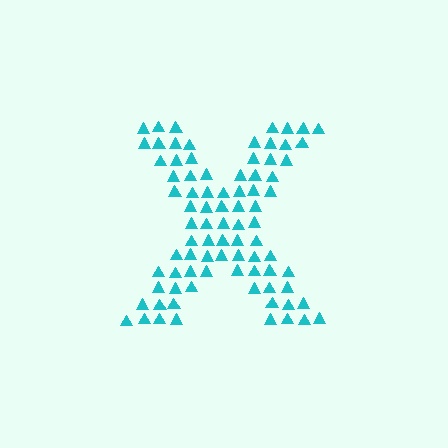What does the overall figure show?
The overall figure shows the letter X.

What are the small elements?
The small elements are triangles.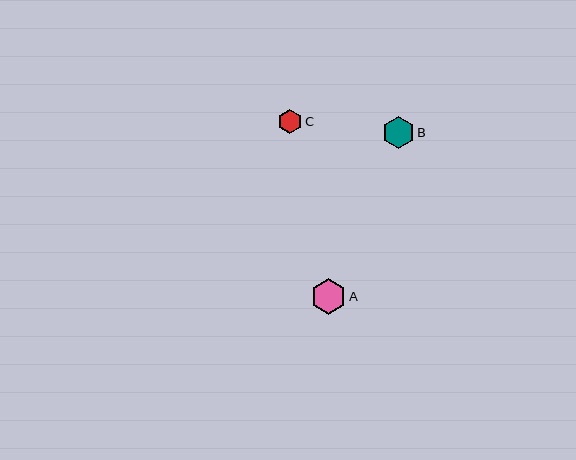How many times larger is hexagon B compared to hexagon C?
Hexagon B is approximately 1.3 times the size of hexagon C.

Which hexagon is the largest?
Hexagon A is the largest with a size of approximately 36 pixels.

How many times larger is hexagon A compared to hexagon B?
Hexagon A is approximately 1.1 times the size of hexagon B.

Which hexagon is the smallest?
Hexagon C is the smallest with a size of approximately 25 pixels.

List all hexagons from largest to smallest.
From largest to smallest: A, B, C.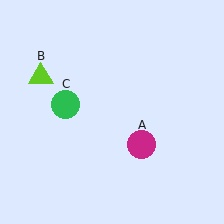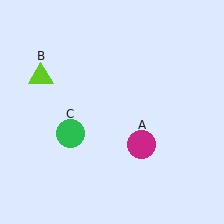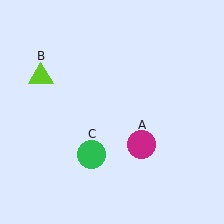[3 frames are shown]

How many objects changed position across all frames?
1 object changed position: green circle (object C).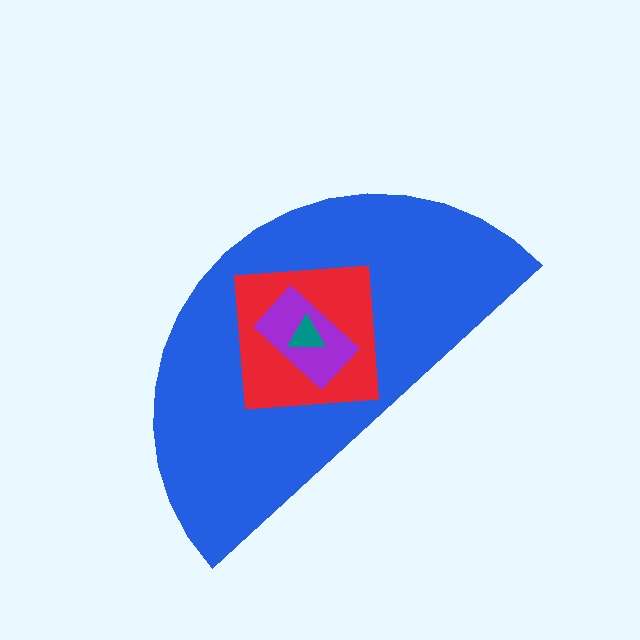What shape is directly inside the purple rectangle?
The teal triangle.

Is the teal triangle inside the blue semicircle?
Yes.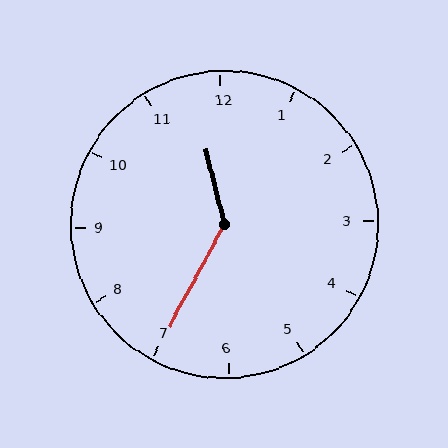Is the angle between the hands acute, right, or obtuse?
It is obtuse.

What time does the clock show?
11:35.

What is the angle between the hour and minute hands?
Approximately 138 degrees.